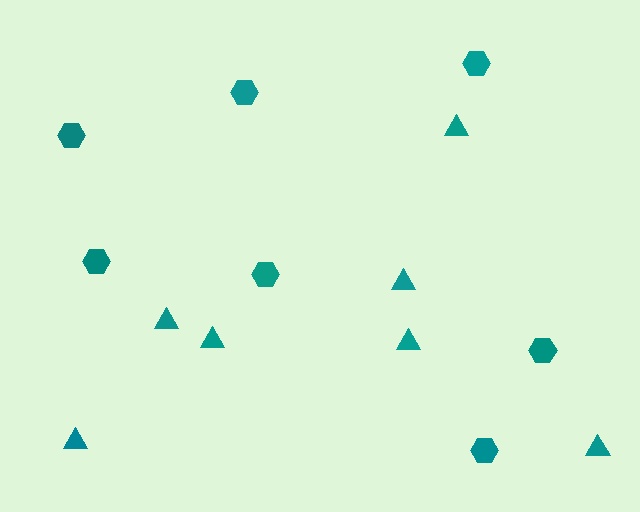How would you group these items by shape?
There are 2 groups: one group of triangles (7) and one group of hexagons (7).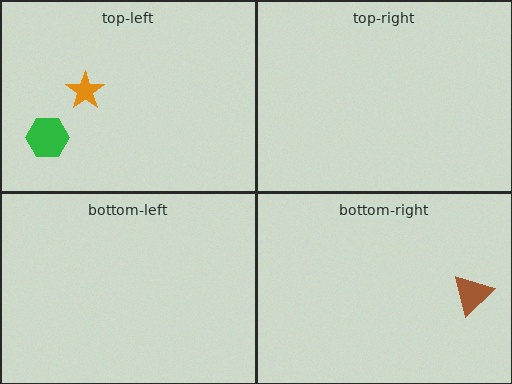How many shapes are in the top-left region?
2.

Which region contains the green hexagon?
The top-left region.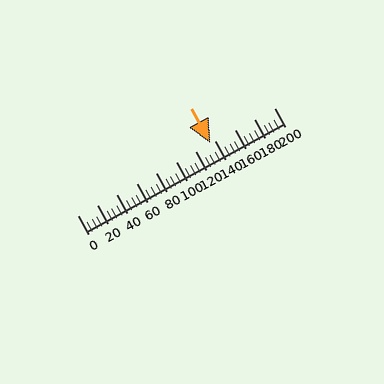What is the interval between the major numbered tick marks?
The major tick marks are spaced 20 units apart.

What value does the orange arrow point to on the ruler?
The orange arrow points to approximately 135.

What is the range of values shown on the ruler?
The ruler shows values from 0 to 200.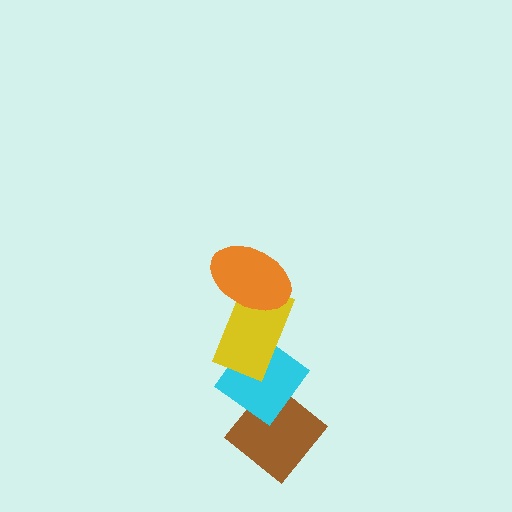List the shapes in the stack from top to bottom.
From top to bottom: the orange ellipse, the yellow rectangle, the cyan diamond, the brown diamond.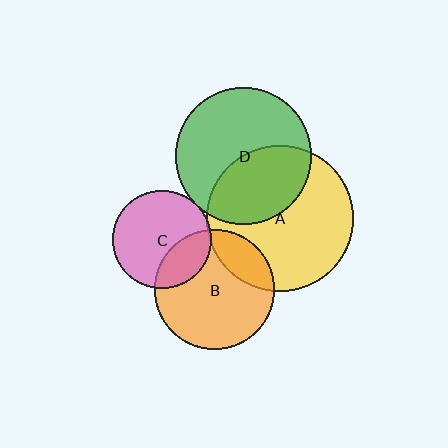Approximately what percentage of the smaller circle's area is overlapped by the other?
Approximately 5%.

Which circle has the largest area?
Circle A (yellow).